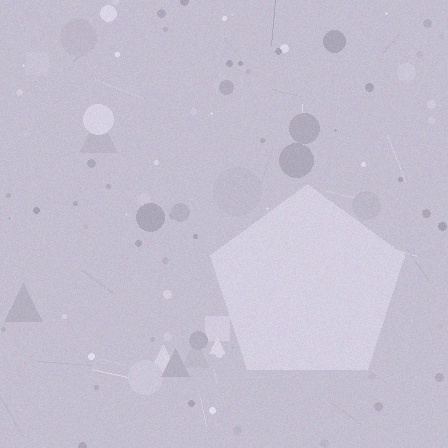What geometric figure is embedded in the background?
A pentagon is embedded in the background.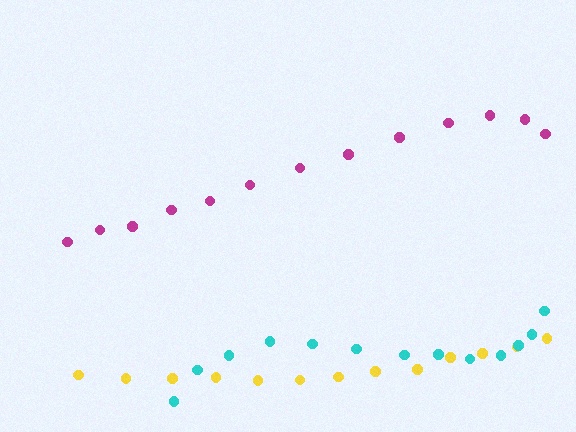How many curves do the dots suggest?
There are 3 distinct paths.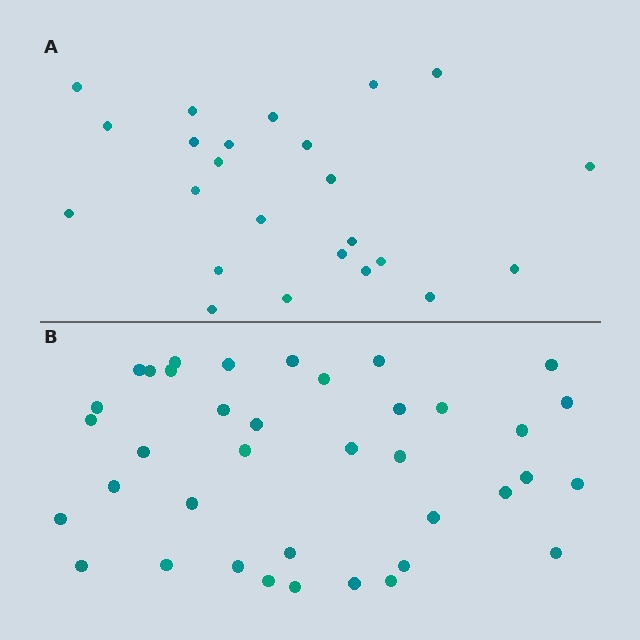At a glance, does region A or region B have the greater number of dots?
Region B (the bottom region) has more dots.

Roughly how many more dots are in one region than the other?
Region B has approximately 15 more dots than region A.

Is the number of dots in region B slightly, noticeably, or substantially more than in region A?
Region B has substantially more. The ratio is roughly 1.6 to 1.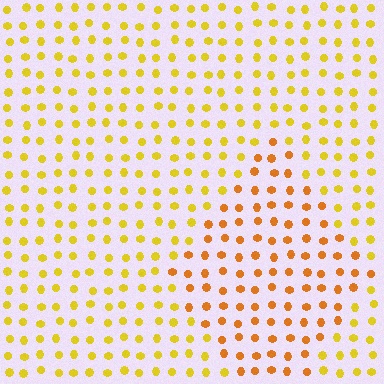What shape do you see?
I see a diamond.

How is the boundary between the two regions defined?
The boundary is defined purely by a slight shift in hue (about 27 degrees). Spacing, size, and orientation are identical on both sides.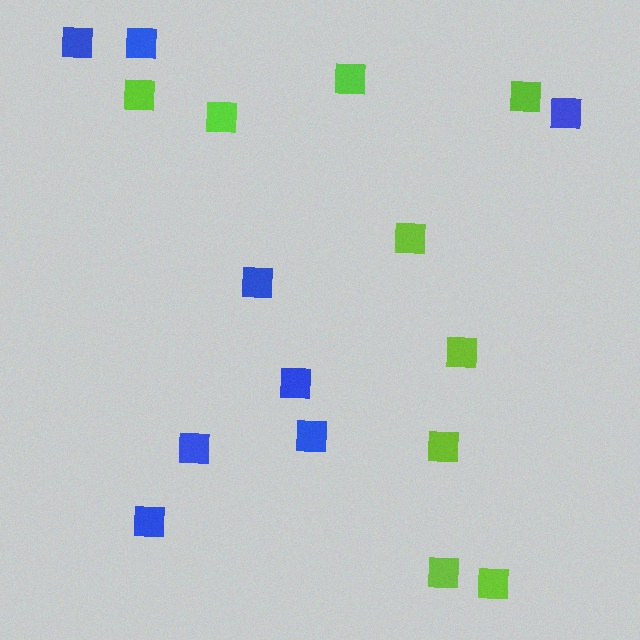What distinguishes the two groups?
There are 2 groups: one group of blue squares (8) and one group of lime squares (9).